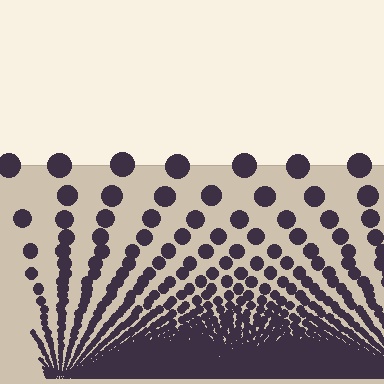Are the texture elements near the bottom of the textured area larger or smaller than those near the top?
Smaller. The gradient is inverted — elements near the bottom are smaller and denser.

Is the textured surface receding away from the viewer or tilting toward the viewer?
The surface appears to tilt toward the viewer. Texture elements get larger and sparser toward the top.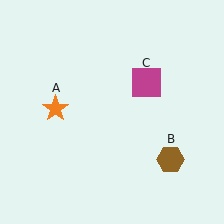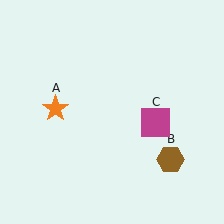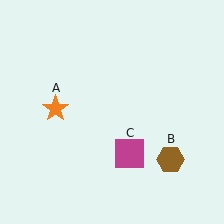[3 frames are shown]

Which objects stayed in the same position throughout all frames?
Orange star (object A) and brown hexagon (object B) remained stationary.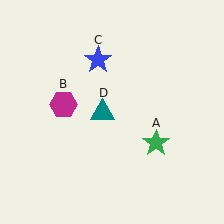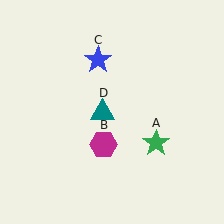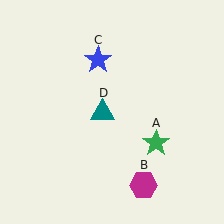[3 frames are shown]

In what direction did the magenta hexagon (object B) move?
The magenta hexagon (object B) moved down and to the right.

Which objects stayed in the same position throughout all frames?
Green star (object A) and blue star (object C) and teal triangle (object D) remained stationary.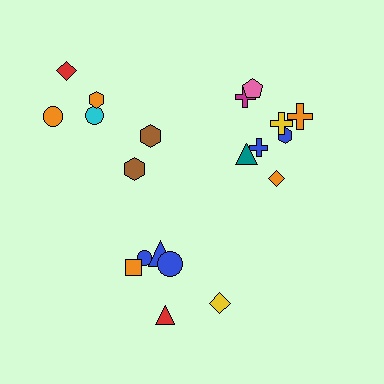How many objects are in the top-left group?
There are 6 objects.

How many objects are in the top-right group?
There are 8 objects.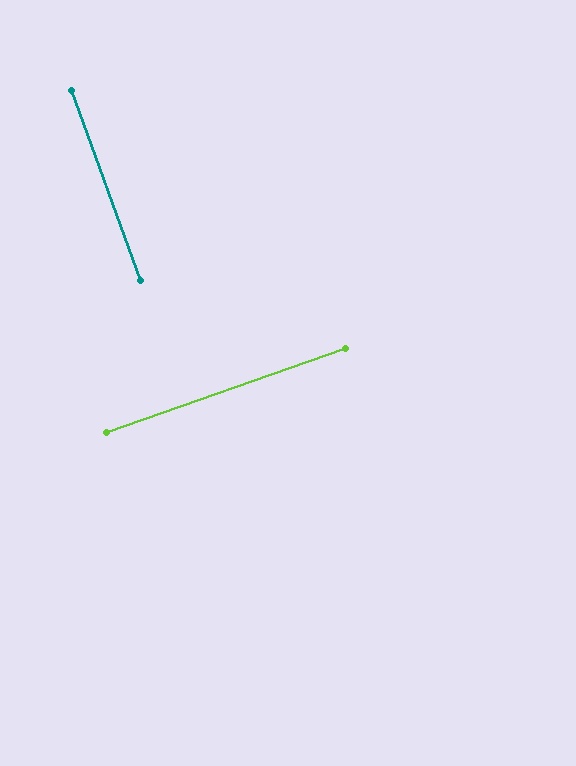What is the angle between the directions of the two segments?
Approximately 89 degrees.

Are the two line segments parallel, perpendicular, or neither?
Perpendicular — they meet at approximately 89°.